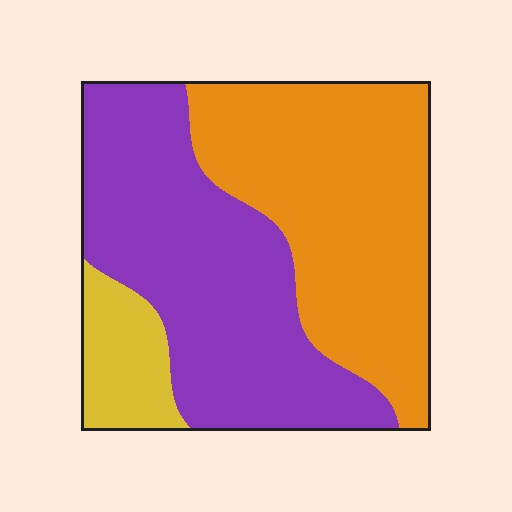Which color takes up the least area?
Yellow, at roughly 10%.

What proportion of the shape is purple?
Purple takes up between a third and a half of the shape.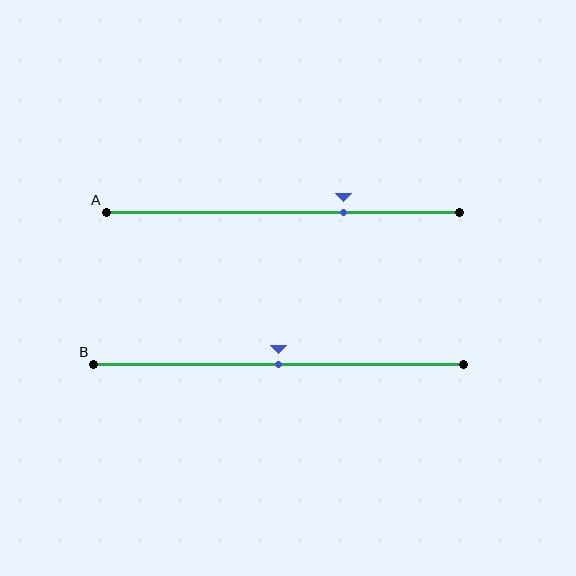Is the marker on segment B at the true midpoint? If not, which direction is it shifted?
Yes, the marker on segment B is at the true midpoint.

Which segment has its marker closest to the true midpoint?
Segment B has its marker closest to the true midpoint.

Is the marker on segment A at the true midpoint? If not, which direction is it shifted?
No, the marker on segment A is shifted to the right by about 17% of the segment length.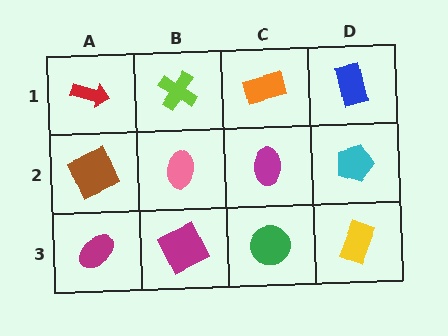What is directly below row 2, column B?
A magenta square.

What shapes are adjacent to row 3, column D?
A cyan pentagon (row 2, column D), a green circle (row 3, column C).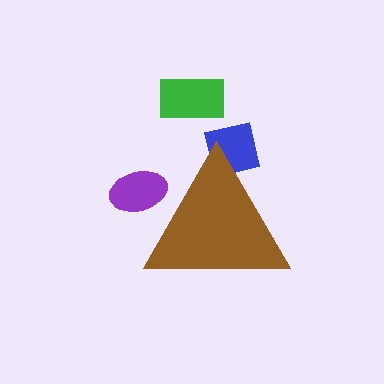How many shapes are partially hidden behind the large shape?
2 shapes are partially hidden.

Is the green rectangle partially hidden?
No, the green rectangle is fully visible.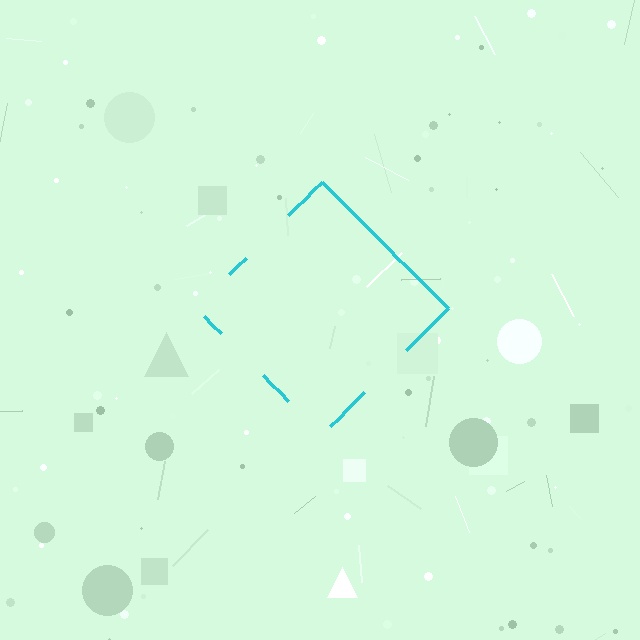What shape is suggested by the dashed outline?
The dashed outline suggests a diamond.